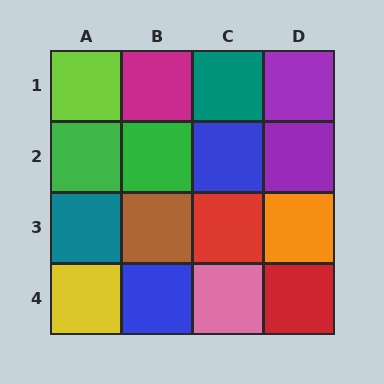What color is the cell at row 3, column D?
Orange.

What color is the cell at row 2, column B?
Green.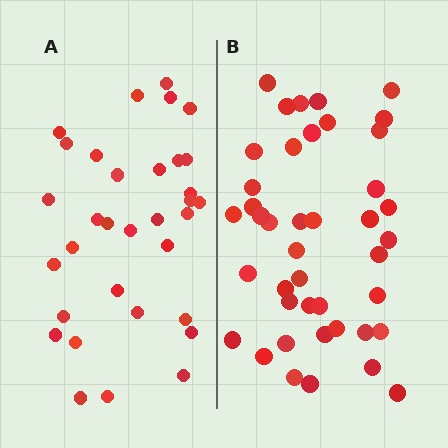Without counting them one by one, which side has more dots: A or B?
Region B (the right region) has more dots.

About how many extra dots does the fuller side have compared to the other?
Region B has roughly 8 or so more dots than region A.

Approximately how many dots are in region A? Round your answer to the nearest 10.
About 30 dots. (The exact count is 33, which rounds to 30.)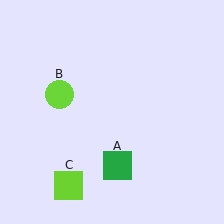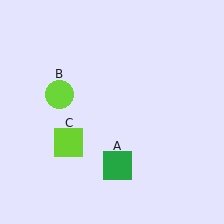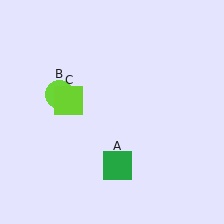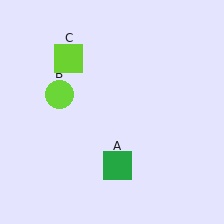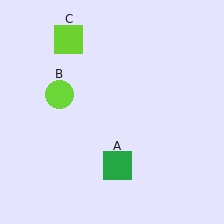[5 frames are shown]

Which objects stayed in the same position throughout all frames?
Green square (object A) and lime circle (object B) remained stationary.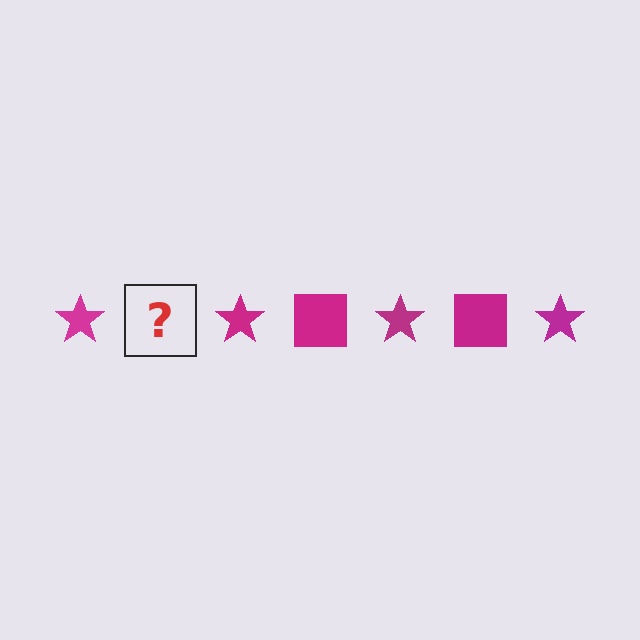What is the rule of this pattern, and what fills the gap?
The rule is that the pattern cycles through star, square shapes in magenta. The gap should be filled with a magenta square.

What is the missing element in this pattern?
The missing element is a magenta square.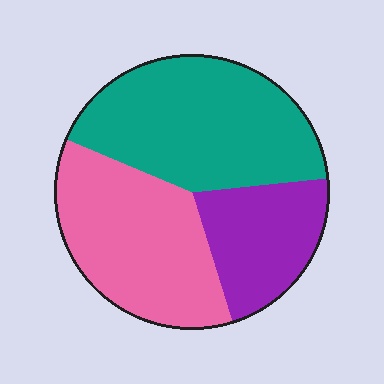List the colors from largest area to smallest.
From largest to smallest: teal, pink, purple.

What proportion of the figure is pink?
Pink takes up about three eighths (3/8) of the figure.